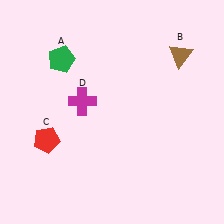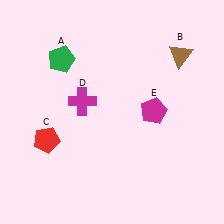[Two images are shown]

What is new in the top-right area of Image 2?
A magenta pentagon (E) was added in the top-right area of Image 2.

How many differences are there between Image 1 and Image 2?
There is 1 difference between the two images.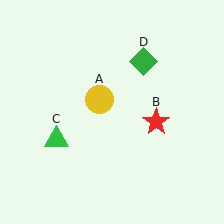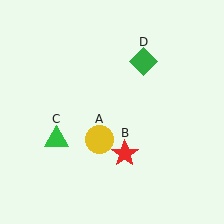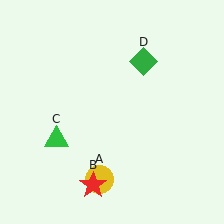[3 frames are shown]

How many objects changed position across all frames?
2 objects changed position: yellow circle (object A), red star (object B).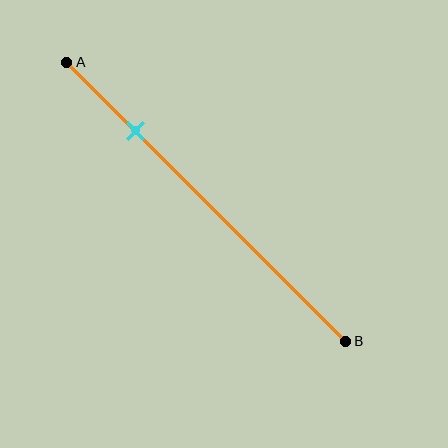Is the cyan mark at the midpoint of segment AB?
No, the mark is at about 25% from A, not at the 50% midpoint.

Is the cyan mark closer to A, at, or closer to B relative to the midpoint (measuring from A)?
The cyan mark is closer to point A than the midpoint of segment AB.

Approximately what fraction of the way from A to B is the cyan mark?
The cyan mark is approximately 25% of the way from A to B.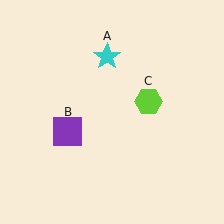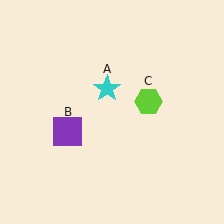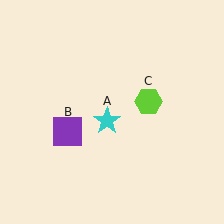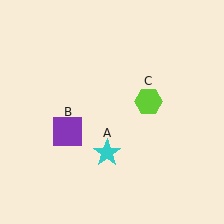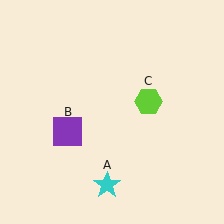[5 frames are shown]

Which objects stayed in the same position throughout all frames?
Purple square (object B) and lime hexagon (object C) remained stationary.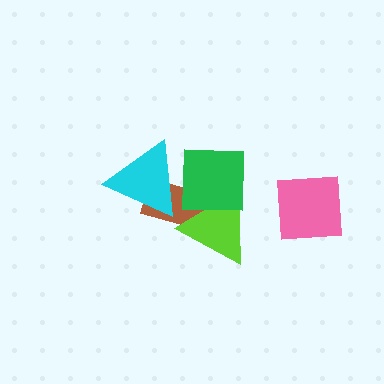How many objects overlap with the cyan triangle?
2 objects overlap with the cyan triangle.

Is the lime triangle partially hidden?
Yes, it is partially covered by another shape.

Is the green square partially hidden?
No, no other shape covers it.